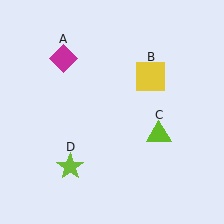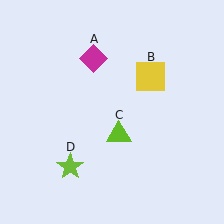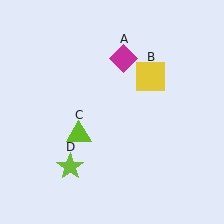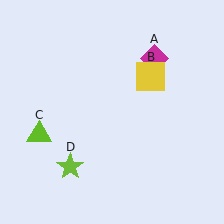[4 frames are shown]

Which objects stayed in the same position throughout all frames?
Yellow square (object B) and lime star (object D) remained stationary.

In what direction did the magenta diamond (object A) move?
The magenta diamond (object A) moved right.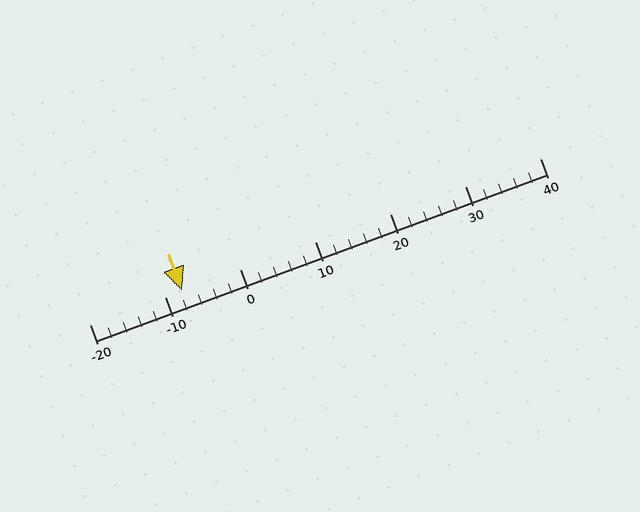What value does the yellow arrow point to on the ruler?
The yellow arrow points to approximately -8.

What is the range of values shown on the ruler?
The ruler shows values from -20 to 40.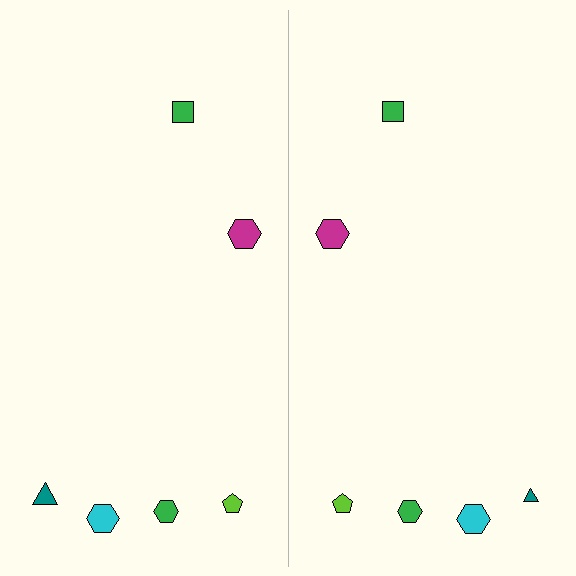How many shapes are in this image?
There are 12 shapes in this image.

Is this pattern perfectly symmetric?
No, the pattern is not perfectly symmetric. The teal triangle on the right side has a different size than its mirror counterpart.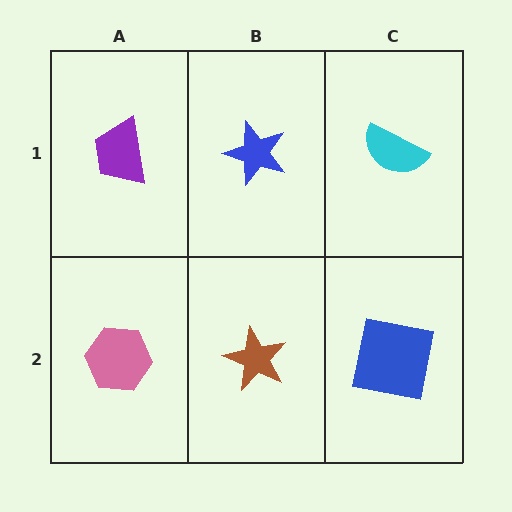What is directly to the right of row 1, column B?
A cyan semicircle.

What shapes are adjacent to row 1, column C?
A blue square (row 2, column C), a blue star (row 1, column B).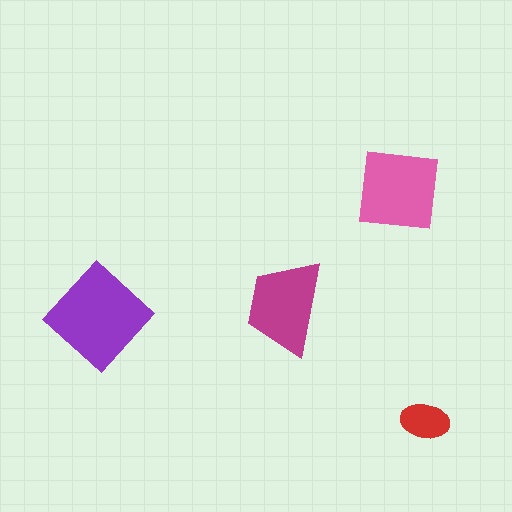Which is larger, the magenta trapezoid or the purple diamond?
The purple diamond.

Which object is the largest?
The purple diamond.